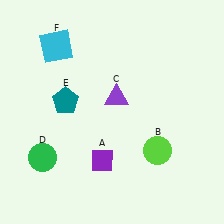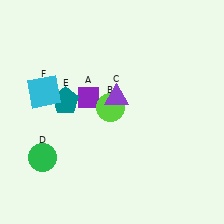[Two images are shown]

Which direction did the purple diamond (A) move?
The purple diamond (A) moved up.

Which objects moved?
The objects that moved are: the purple diamond (A), the lime circle (B), the cyan square (F).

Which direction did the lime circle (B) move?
The lime circle (B) moved left.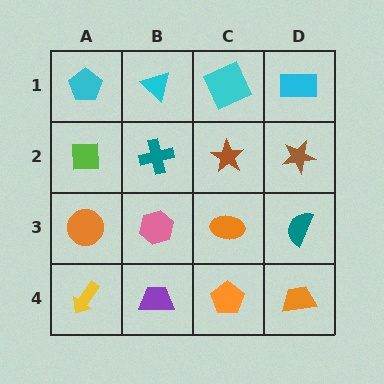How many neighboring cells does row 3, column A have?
3.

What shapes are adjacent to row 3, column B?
A teal cross (row 2, column B), a purple trapezoid (row 4, column B), an orange circle (row 3, column A), an orange ellipse (row 3, column C).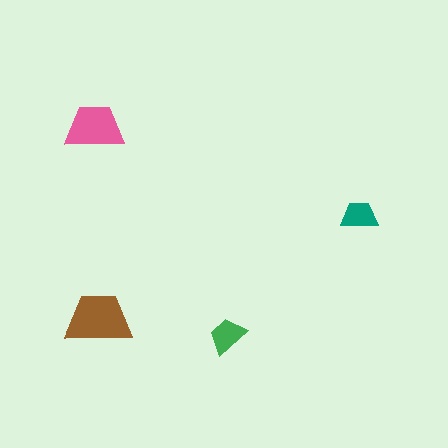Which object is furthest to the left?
The pink trapezoid is leftmost.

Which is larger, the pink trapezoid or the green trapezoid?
The pink one.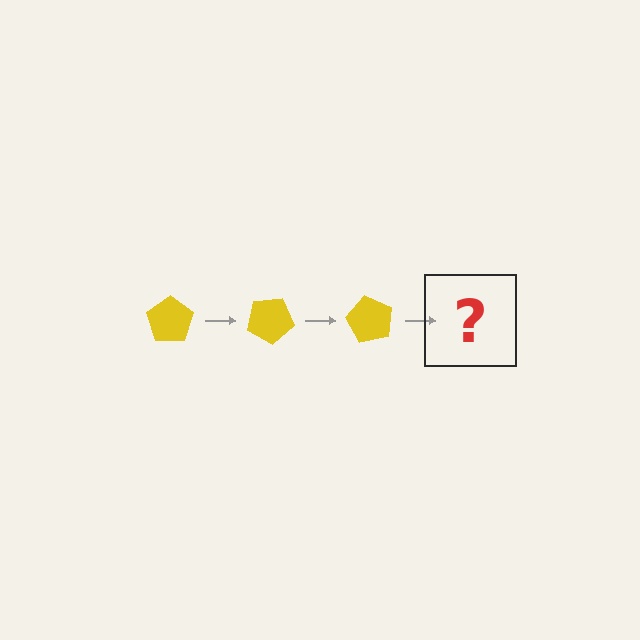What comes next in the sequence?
The next element should be a yellow pentagon rotated 90 degrees.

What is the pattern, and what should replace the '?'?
The pattern is that the pentagon rotates 30 degrees each step. The '?' should be a yellow pentagon rotated 90 degrees.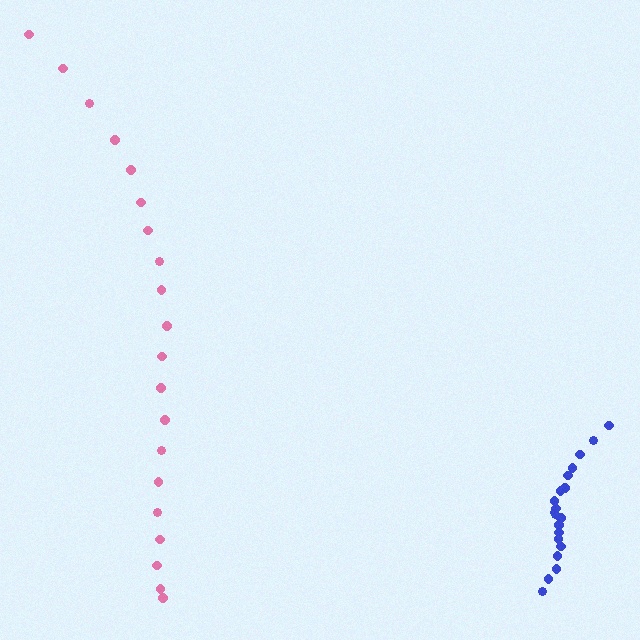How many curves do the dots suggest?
There are 2 distinct paths.